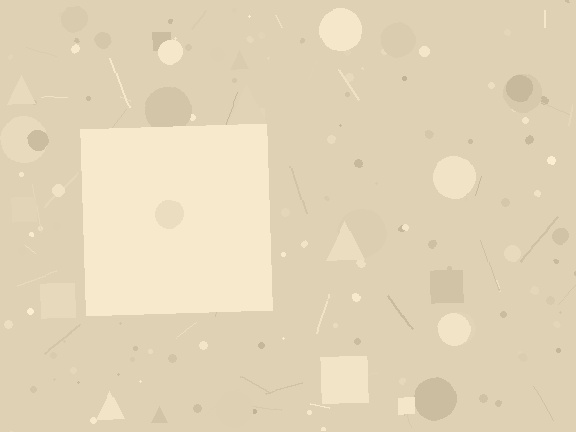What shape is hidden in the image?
A square is hidden in the image.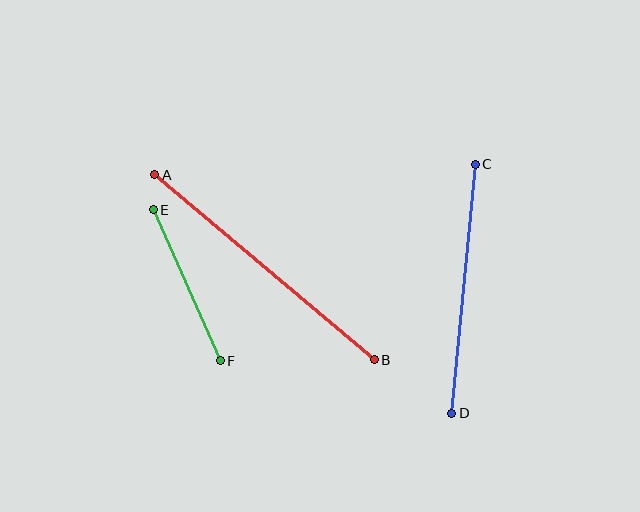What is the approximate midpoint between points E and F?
The midpoint is at approximately (187, 285) pixels.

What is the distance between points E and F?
The distance is approximately 165 pixels.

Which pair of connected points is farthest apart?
Points A and B are farthest apart.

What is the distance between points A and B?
The distance is approximately 287 pixels.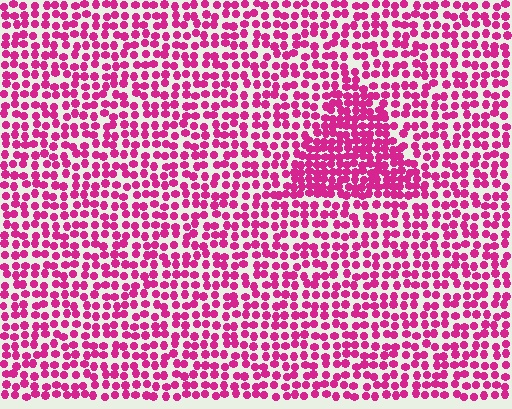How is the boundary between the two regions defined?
The boundary is defined by a change in element density (approximately 1.7x ratio). All elements are the same color, size, and shape.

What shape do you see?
I see a triangle.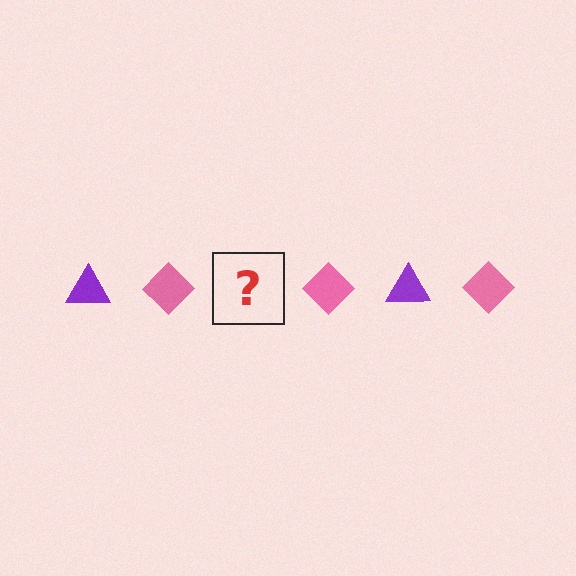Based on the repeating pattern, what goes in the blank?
The blank should be a purple triangle.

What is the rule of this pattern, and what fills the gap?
The rule is that the pattern alternates between purple triangle and pink diamond. The gap should be filled with a purple triangle.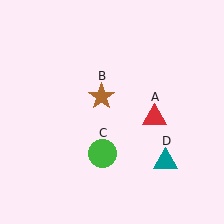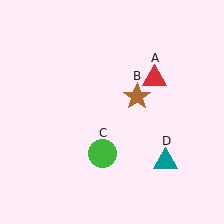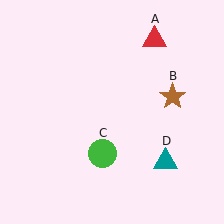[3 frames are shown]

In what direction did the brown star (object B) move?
The brown star (object B) moved right.